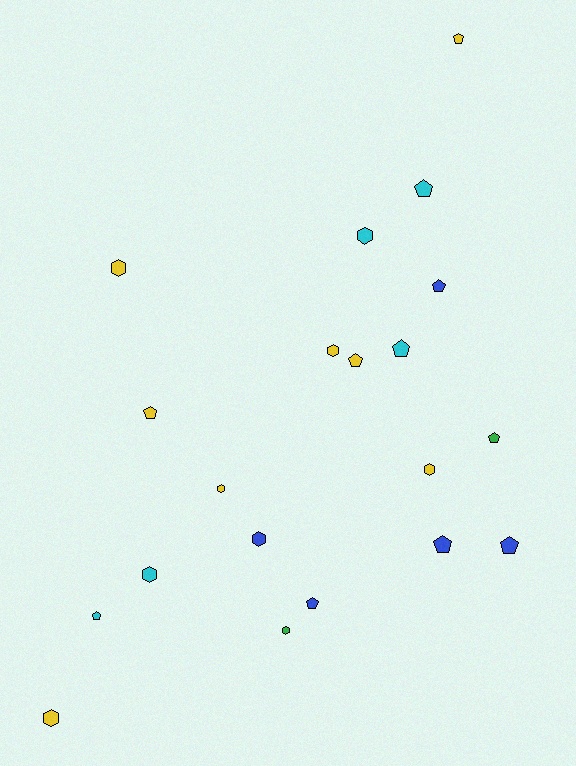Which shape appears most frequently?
Pentagon, with 11 objects.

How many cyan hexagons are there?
There are 2 cyan hexagons.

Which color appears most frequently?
Yellow, with 8 objects.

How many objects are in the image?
There are 20 objects.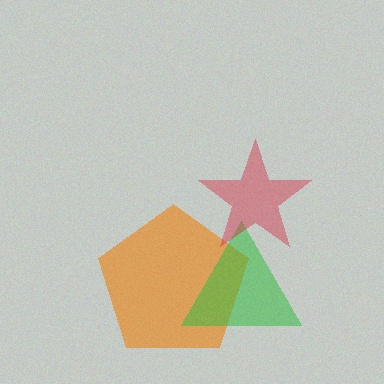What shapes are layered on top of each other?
The layered shapes are: an orange pentagon, a green triangle, a red star.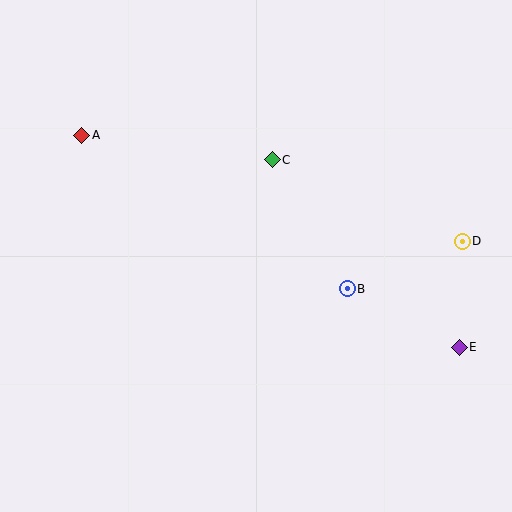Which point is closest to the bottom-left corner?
Point A is closest to the bottom-left corner.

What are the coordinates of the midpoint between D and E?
The midpoint between D and E is at (461, 294).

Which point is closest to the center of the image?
Point B at (347, 289) is closest to the center.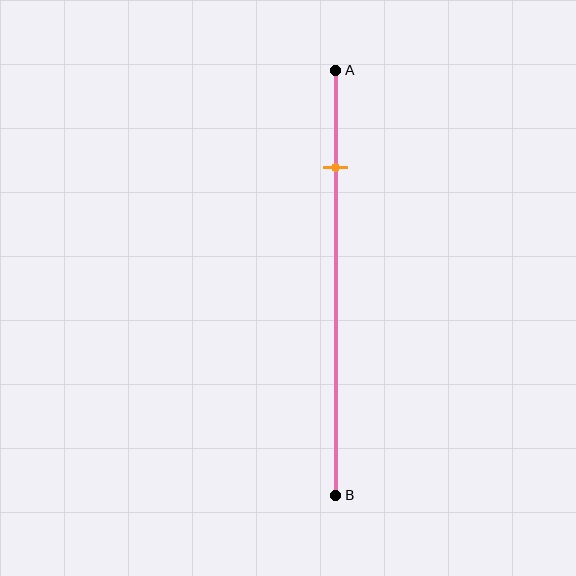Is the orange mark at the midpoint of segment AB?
No, the mark is at about 25% from A, not at the 50% midpoint.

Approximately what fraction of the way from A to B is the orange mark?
The orange mark is approximately 25% of the way from A to B.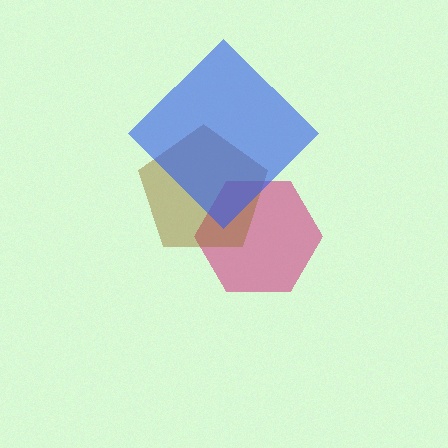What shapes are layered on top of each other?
The layered shapes are: a magenta hexagon, a brown pentagon, a blue diamond.